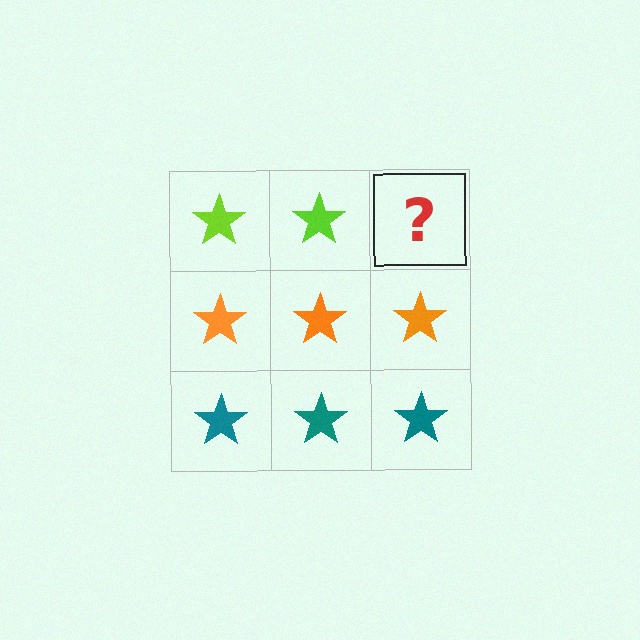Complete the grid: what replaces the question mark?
The question mark should be replaced with a lime star.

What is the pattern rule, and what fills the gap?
The rule is that each row has a consistent color. The gap should be filled with a lime star.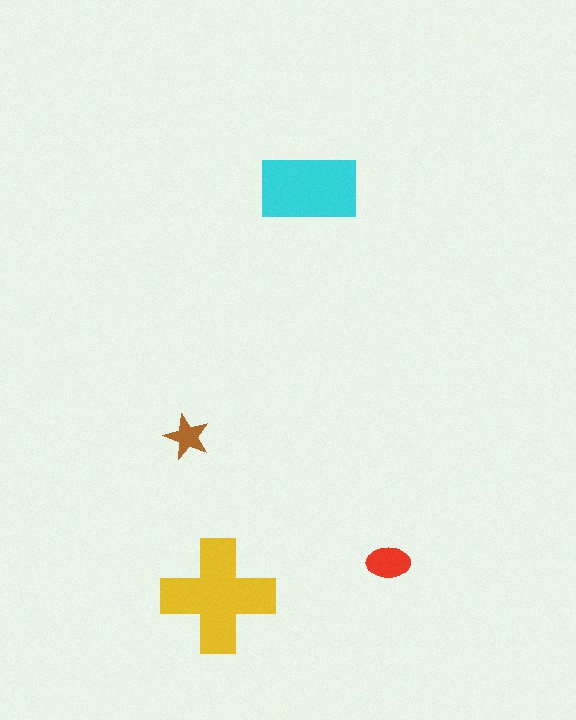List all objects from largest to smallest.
The yellow cross, the cyan rectangle, the red ellipse, the brown star.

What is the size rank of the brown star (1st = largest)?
4th.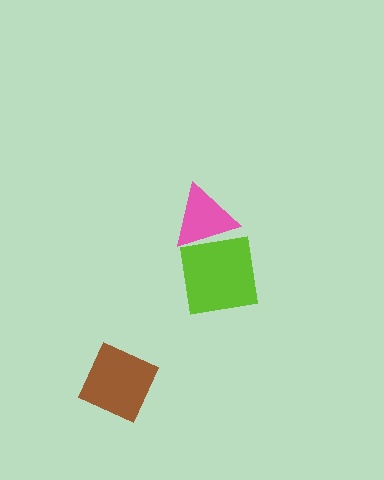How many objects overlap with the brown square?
0 objects overlap with the brown square.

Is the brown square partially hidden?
No, no other shape covers it.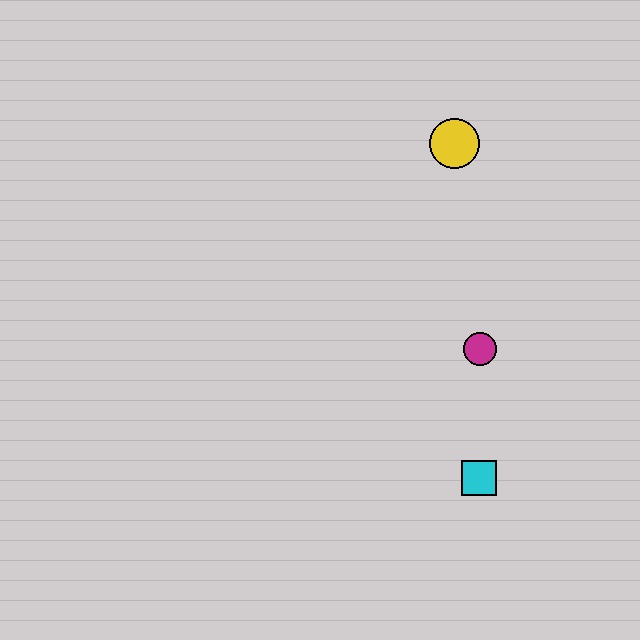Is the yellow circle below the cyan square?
No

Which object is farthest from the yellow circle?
The cyan square is farthest from the yellow circle.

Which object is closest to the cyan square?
The magenta circle is closest to the cyan square.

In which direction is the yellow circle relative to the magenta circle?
The yellow circle is above the magenta circle.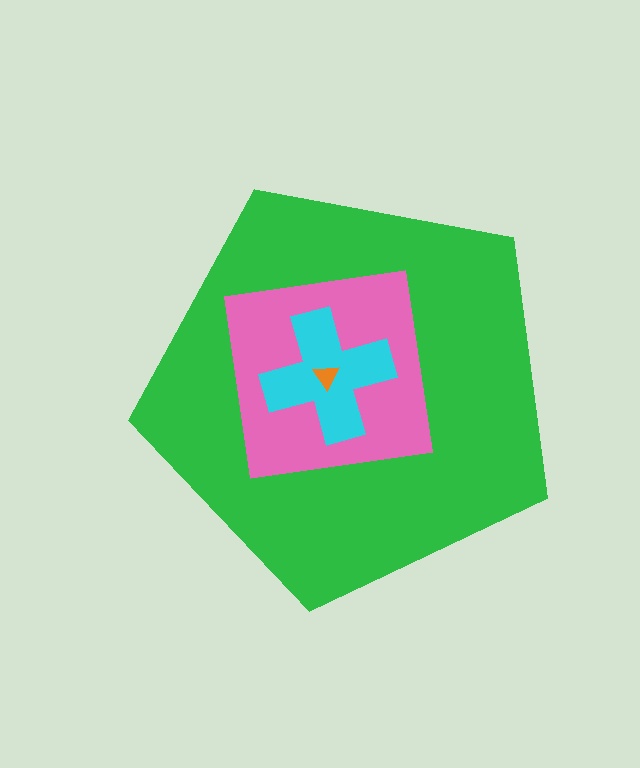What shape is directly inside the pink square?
The cyan cross.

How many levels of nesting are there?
4.